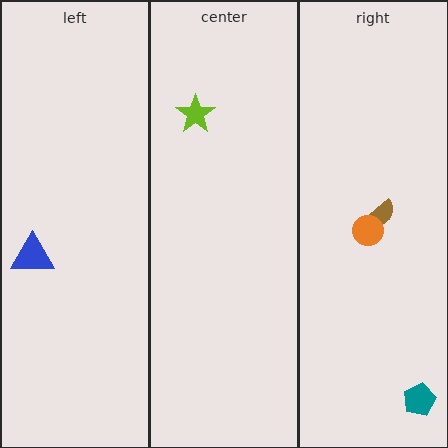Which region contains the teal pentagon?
The right region.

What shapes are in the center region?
The lime star.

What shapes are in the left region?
The blue triangle.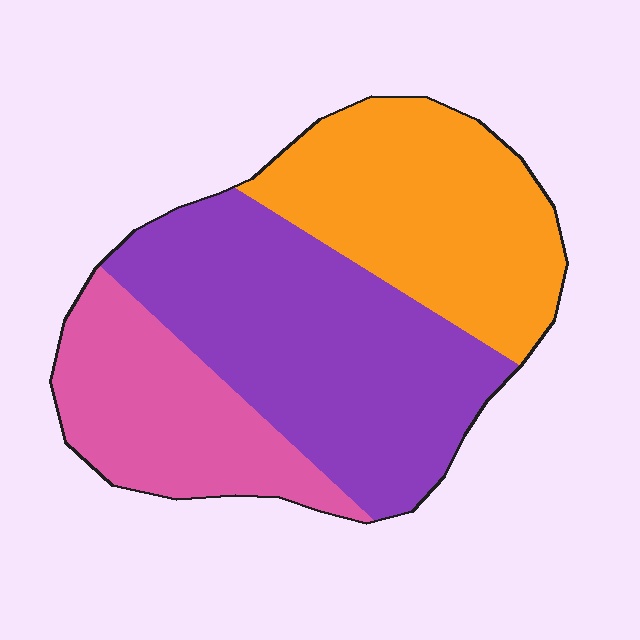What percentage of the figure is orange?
Orange covers around 35% of the figure.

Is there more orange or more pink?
Orange.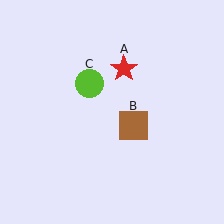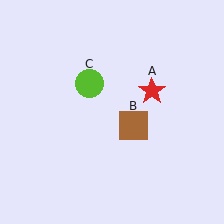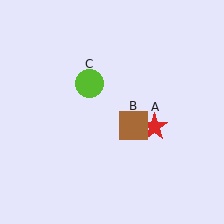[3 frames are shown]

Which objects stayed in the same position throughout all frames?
Brown square (object B) and lime circle (object C) remained stationary.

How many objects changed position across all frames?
1 object changed position: red star (object A).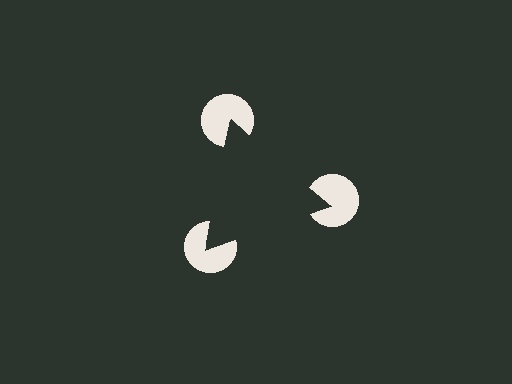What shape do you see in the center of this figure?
An illusory triangle — its edges are inferred from the aligned wedge cuts in the pac-man discs, not physically drawn.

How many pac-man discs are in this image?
There are 3 — one at each vertex of the illusory triangle.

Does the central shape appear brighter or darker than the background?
It typically appears slightly darker than the background, even though no actual brightness change is drawn.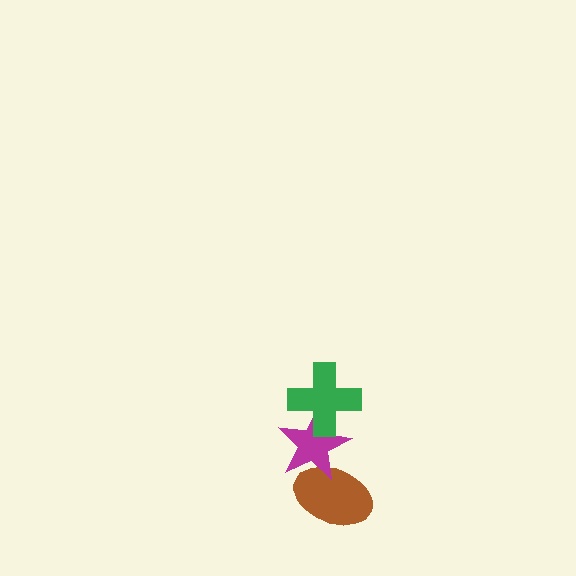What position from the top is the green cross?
The green cross is 1st from the top.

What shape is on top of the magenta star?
The green cross is on top of the magenta star.